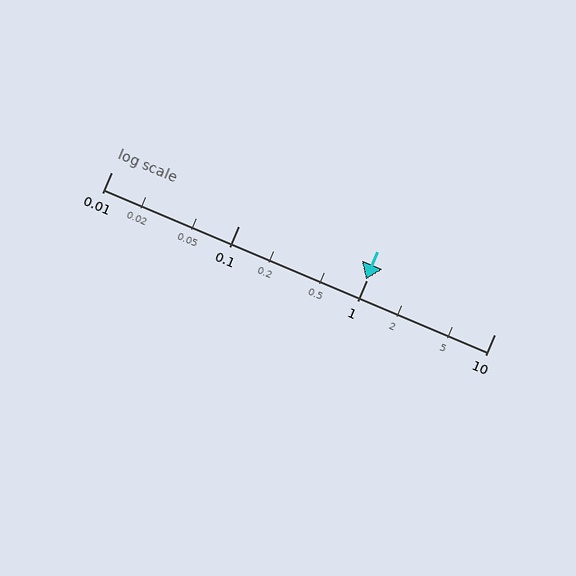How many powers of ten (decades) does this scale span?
The scale spans 3 decades, from 0.01 to 10.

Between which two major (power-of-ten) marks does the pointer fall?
The pointer is between 0.1 and 1.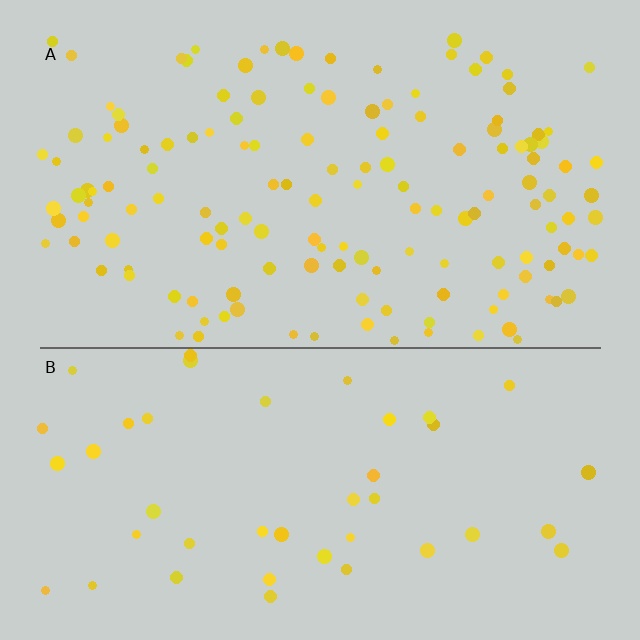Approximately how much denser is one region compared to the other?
Approximately 3.2× — region A over region B.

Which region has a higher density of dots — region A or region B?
A (the top).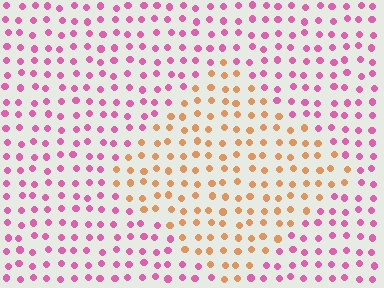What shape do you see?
I see a diamond.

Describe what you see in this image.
The image is filled with small pink elements in a uniform arrangement. A diamond-shaped region is visible where the elements are tinted to a slightly different hue, forming a subtle color boundary.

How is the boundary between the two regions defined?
The boundary is defined purely by a slight shift in hue (about 63 degrees). Spacing, size, and orientation are identical on both sides.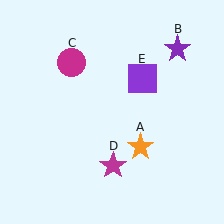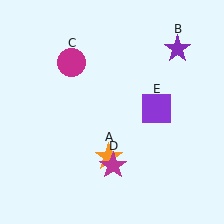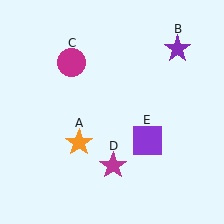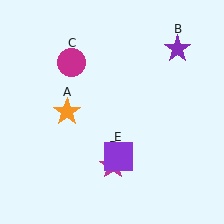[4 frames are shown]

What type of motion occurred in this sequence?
The orange star (object A), purple square (object E) rotated clockwise around the center of the scene.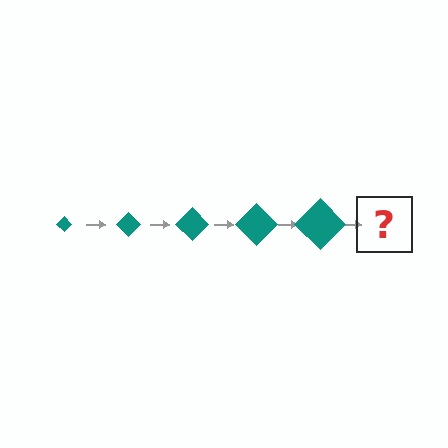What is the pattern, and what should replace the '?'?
The pattern is that the diamond gets progressively larger each step. The '?' should be a teal diamond, larger than the previous one.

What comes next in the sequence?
The next element should be a teal diamond, larger than the previous one.